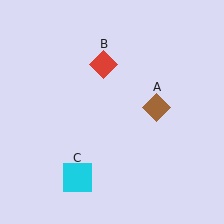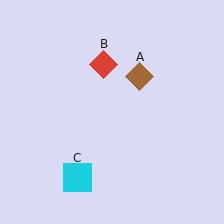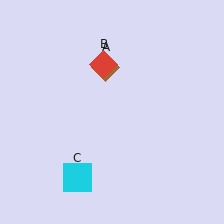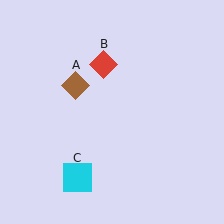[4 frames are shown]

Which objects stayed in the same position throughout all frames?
Red diamond (object B) and cyan square (object C) remained stationary.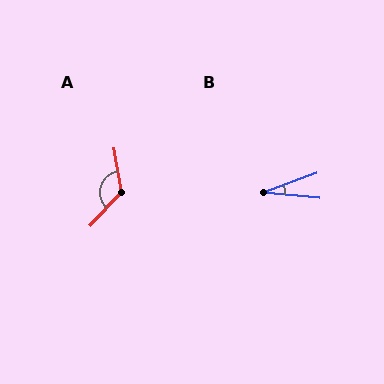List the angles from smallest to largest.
B (26°), A (127°).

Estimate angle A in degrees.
Approximately 127 degrees.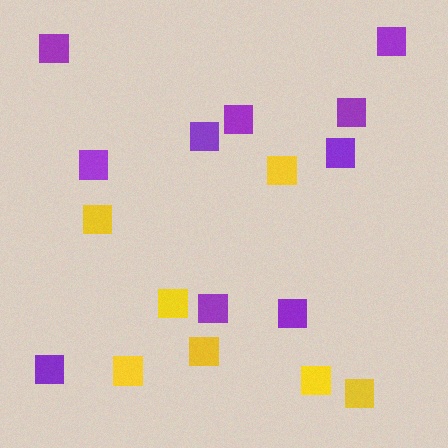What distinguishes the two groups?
There are 2 groups: one group of yellow squares (7) and one group of purple squares (10).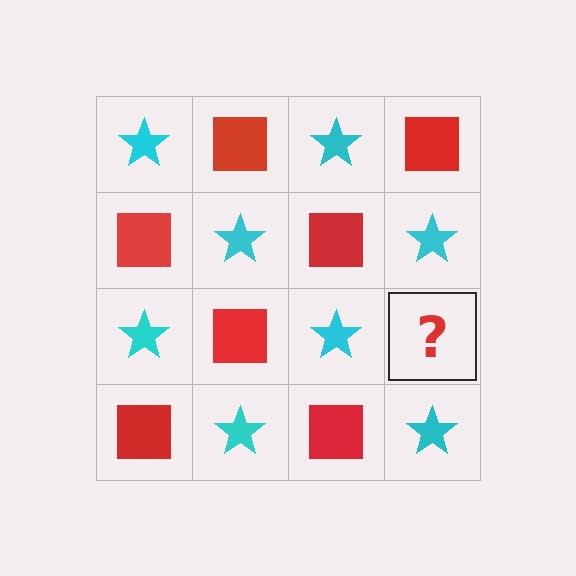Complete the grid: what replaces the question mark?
The question mark should be replaced with a red square.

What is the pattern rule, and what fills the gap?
The rule is that it alternates cyan star and red square in a checkerboard pattern. The gap should be filled with a red square.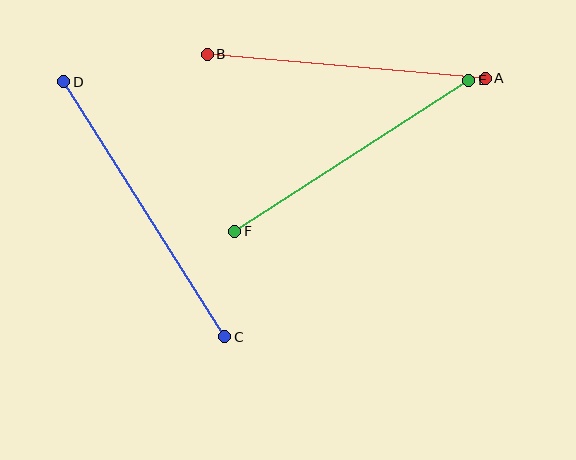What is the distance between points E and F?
The distance is approximately 279 pixels.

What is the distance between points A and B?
The distance is approximately 279 pixels.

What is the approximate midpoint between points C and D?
The midpoint is at approximately (144, 209) pixels.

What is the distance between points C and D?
The distance is approximately 301 pixels.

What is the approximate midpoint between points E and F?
The midpoint is at approximately (352, 156) pixels.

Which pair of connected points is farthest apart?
Points C and D are farthest apart.